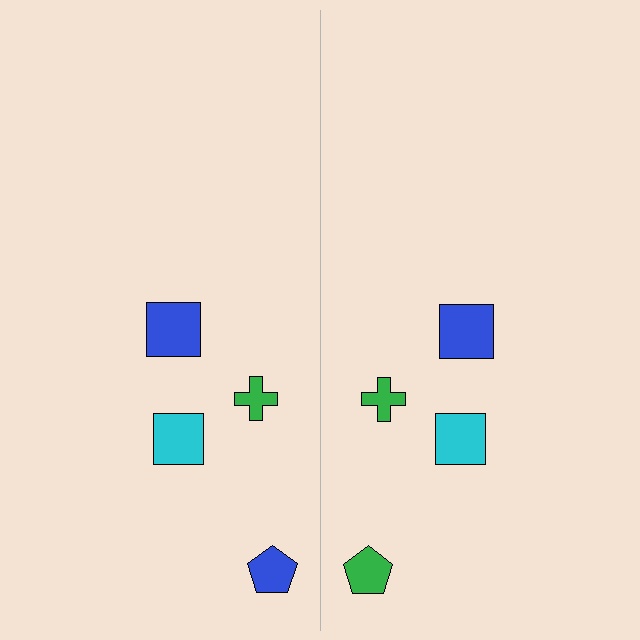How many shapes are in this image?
There are 8 shapes in this image.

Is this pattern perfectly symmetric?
No, the pattern is not perfectly symmetric. The green pentagon on the right side breaks the symmetry — its mirror counterpart is blue.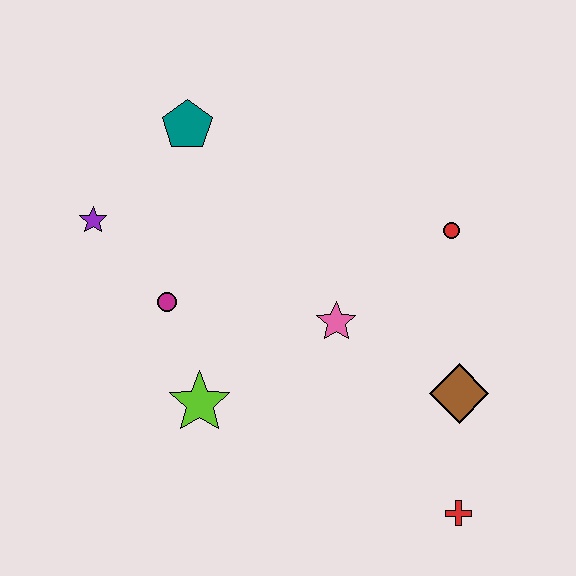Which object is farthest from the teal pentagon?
The red cross is farthest from the teal pentagon.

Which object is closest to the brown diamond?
The red cross is closest to the brown diamond.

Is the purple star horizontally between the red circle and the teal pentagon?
No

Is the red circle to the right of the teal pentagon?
Yes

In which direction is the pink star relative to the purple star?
The pink star is to the right of the purple star.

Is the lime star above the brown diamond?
No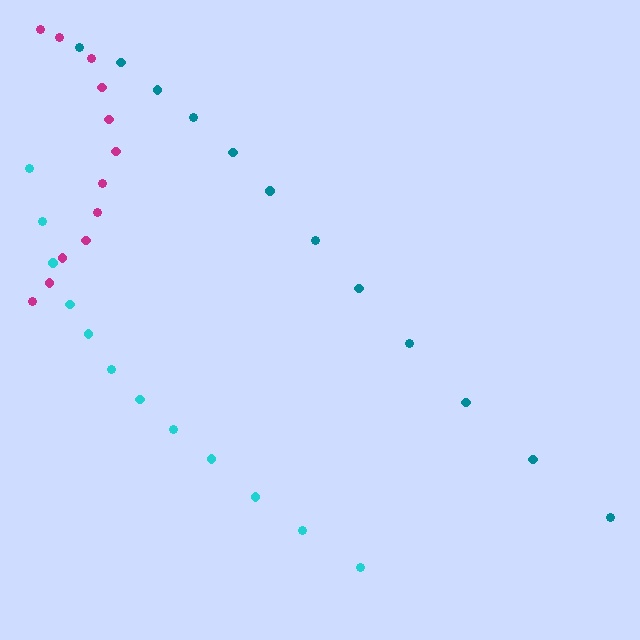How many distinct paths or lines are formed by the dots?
There are 3 distinct paths.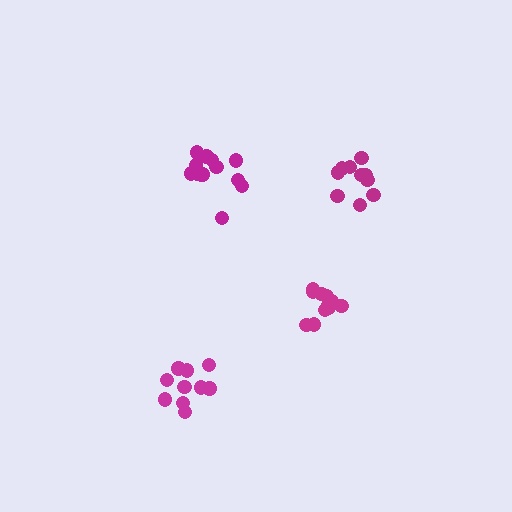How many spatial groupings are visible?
There are 4 spatial groupings.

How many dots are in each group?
Group 1: 14 dots, Group 2: 10 dots, Group 3: 11 dots, Group 4: 10 dots (45 total).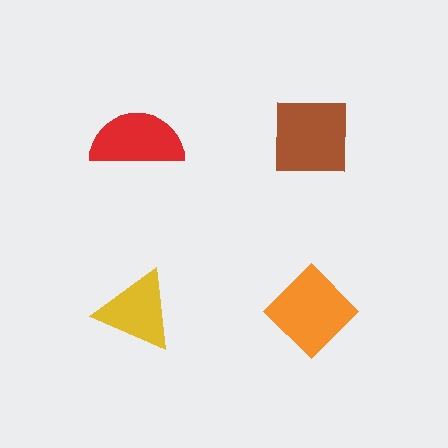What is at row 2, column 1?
A yellow triangle.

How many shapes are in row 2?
2 shapes.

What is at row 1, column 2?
A brown square.